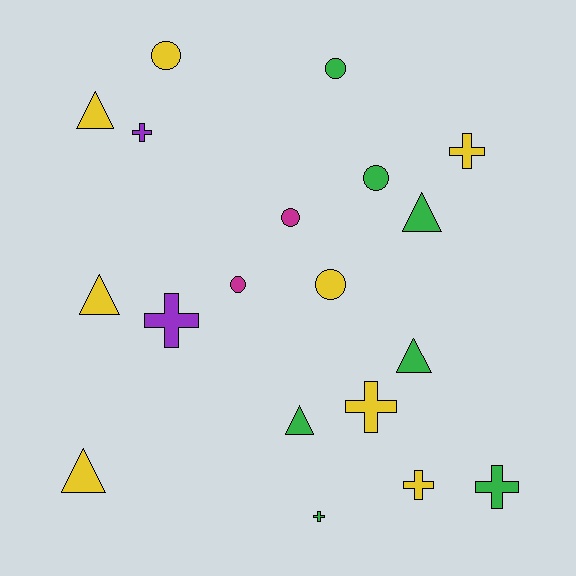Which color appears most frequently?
Yellow, with 8 objects.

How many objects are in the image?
There are 19 objects.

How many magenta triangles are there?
There are no magenta triangles.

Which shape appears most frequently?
Cross, with 7 objects.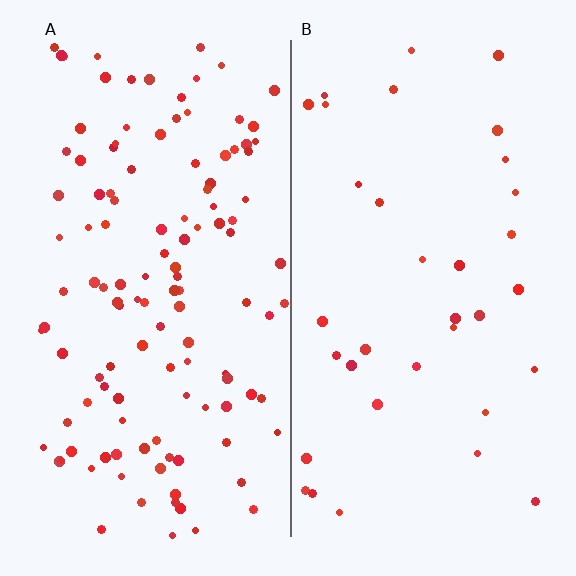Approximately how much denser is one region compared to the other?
Approximately 3.5× — region A over region B.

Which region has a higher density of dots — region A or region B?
A (the left).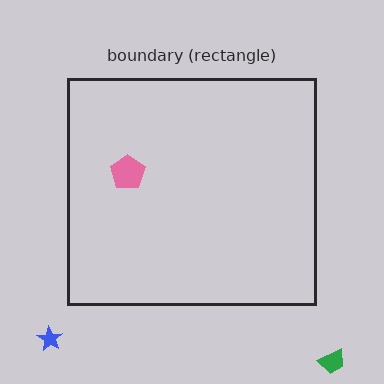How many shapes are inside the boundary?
1 inside, 2 outside.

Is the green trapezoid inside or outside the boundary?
Outside.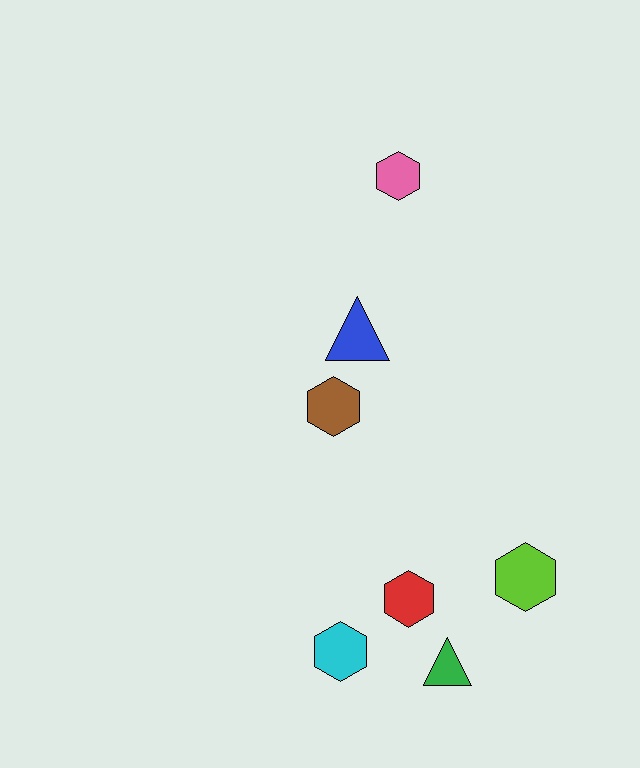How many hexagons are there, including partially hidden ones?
There are 5 hexagons.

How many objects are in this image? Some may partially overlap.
There are 7 objects.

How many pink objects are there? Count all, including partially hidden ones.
There is 1 pink object.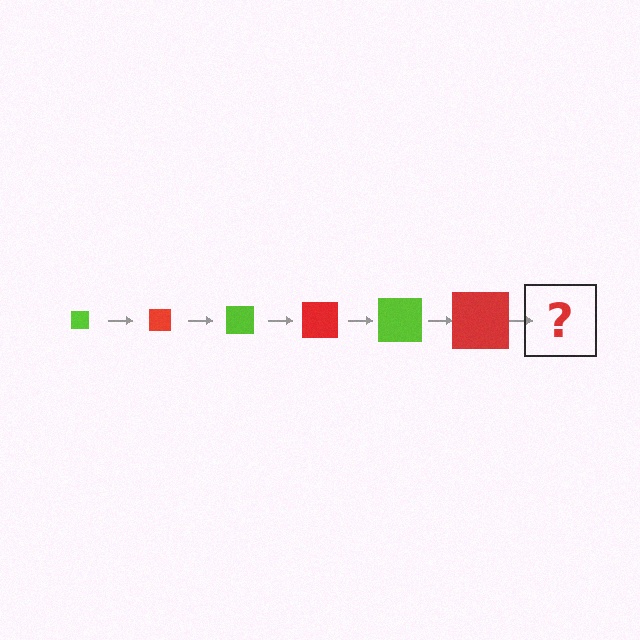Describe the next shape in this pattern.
It should be a lime square, larger than the previous one.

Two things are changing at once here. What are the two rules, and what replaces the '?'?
The two rules are that the square grows larger each step and the color cycles through lime and red. The '?' should be a lime square, larger than the previous one.